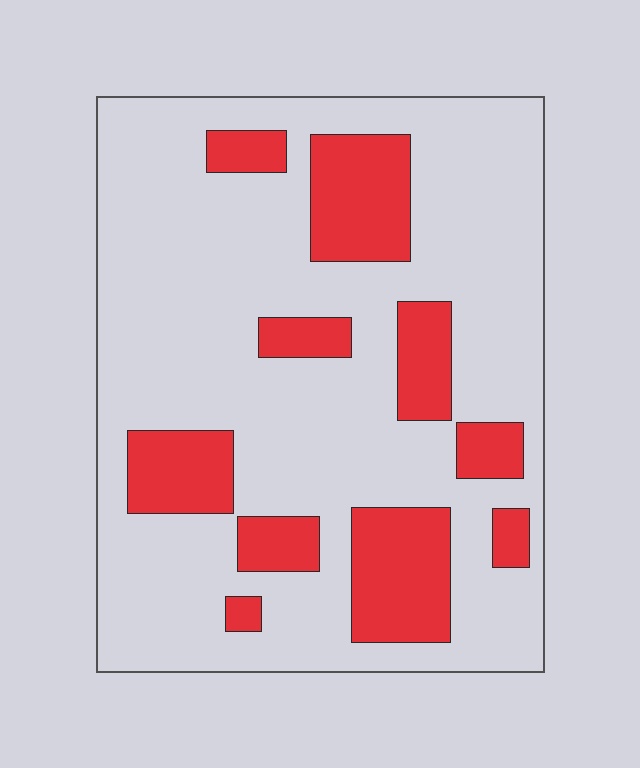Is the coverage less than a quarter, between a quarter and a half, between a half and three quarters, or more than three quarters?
Less than a quarter.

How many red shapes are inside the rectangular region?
10.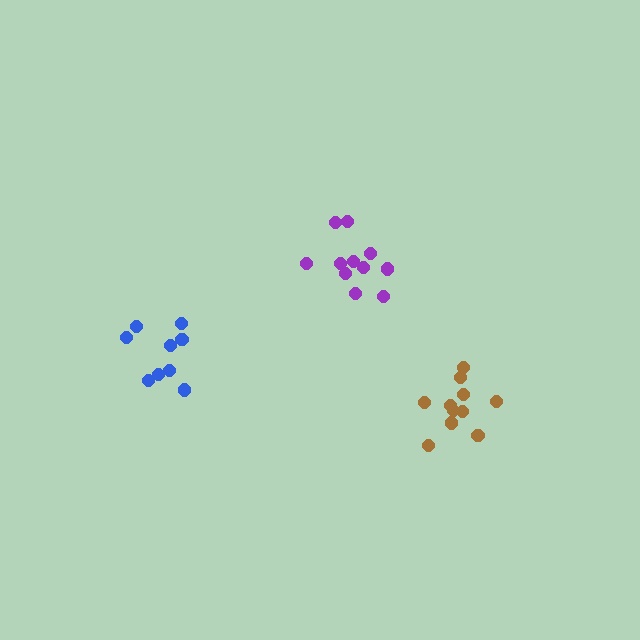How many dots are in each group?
Group 1: 11 dots, Group 2: 11 dots, Group 3: 9 dots (31 total).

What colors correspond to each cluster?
The clusters are colored: purple, brown, blue.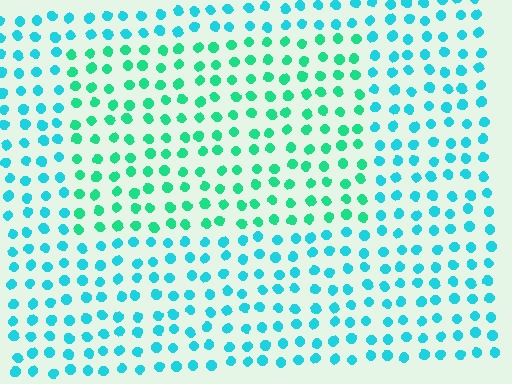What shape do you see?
I see a rectangle.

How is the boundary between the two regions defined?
The boundary is defined purely by a slight shift in hue (about 31 degrees). Spacing, size, and orientation are identical on both sides.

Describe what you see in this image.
The image is filled with small cyan elements in a uniform arrangement. A rectangle-shaped region is visible where the elements are tinted to a slightly different hue, forming a subtle color boundary.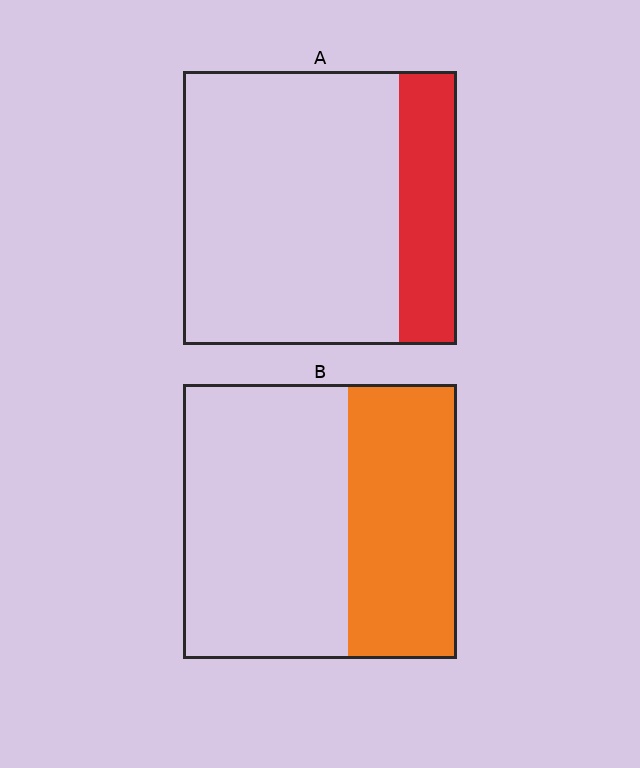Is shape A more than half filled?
No.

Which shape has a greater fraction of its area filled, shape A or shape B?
Shape B.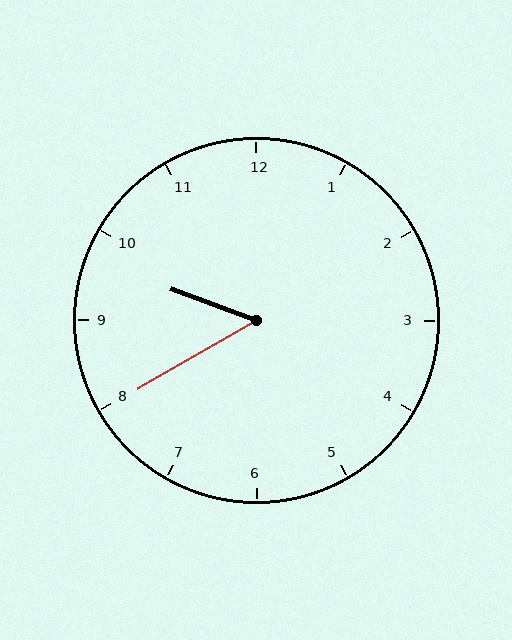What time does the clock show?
9:40.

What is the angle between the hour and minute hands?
Approximately 50 degrees.